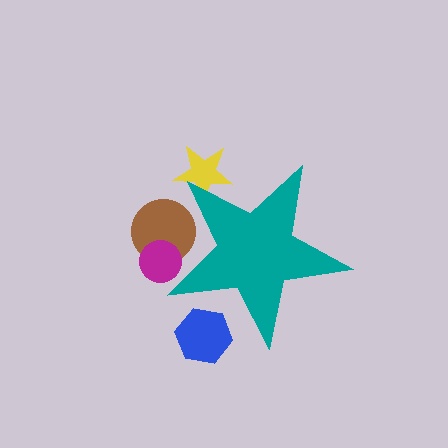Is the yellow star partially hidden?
Yes, the yellow star is partially hidden behind the teal star.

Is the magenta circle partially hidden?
Yes, the magenta circle is partially hidden behind the teal star.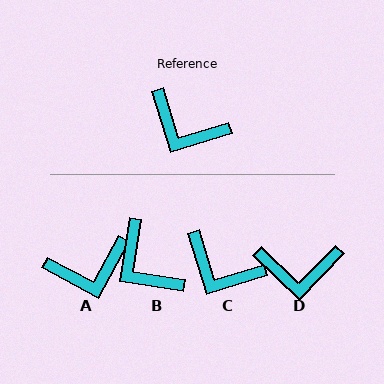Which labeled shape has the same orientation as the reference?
C.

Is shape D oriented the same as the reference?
No, it is off by about 29 degrees.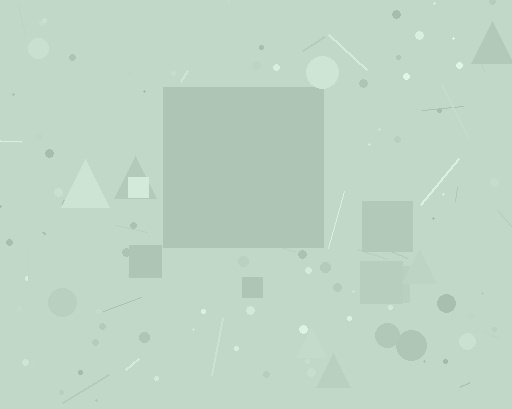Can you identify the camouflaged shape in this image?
The camouflaged shape is a square.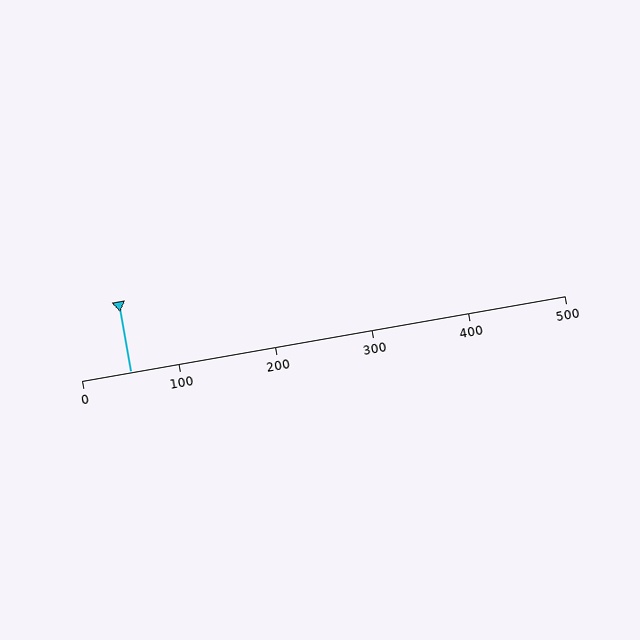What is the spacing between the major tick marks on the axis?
The major ticks are spaced 100 apart.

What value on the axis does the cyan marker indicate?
The marker indicates approximately 50.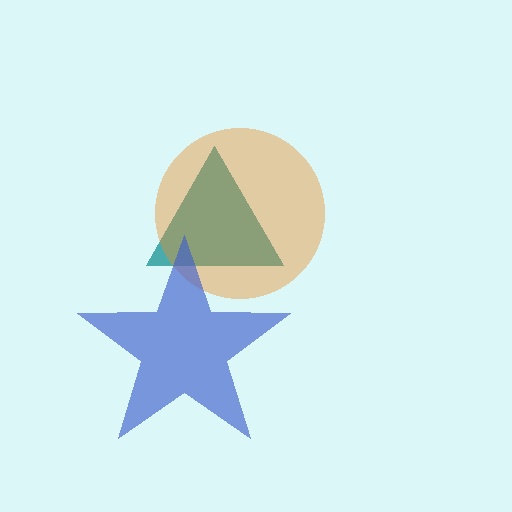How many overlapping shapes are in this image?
There are 3 overlapping shapes in the image.